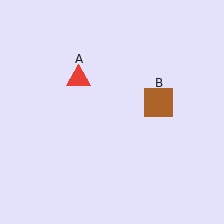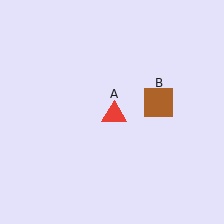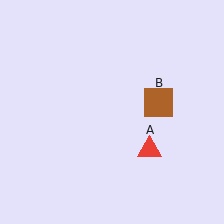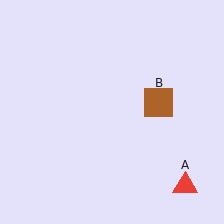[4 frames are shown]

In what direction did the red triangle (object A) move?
The red triangle (object A) moved down and to the right.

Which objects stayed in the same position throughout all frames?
Brown square (object B) remained stationary.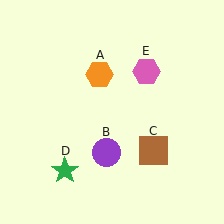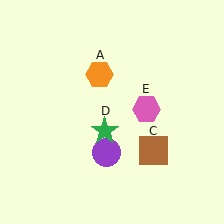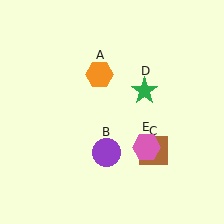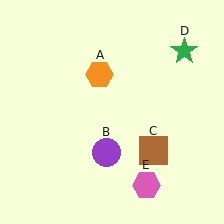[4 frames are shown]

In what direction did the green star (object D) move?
The green star (object D) moved up and to the right.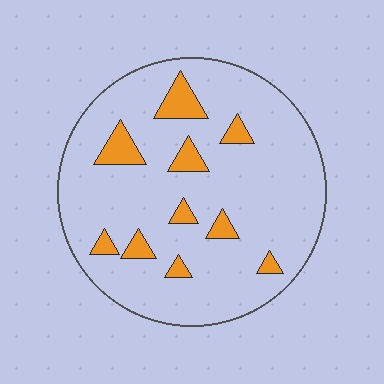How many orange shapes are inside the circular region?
10.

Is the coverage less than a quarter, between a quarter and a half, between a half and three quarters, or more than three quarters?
Less than a quarter.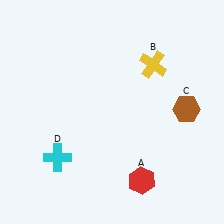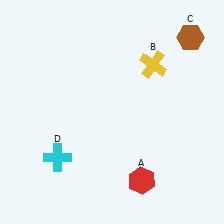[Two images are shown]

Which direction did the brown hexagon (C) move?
The brown hexagon (C) moved up.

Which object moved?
The brown hexagon (C) moved up.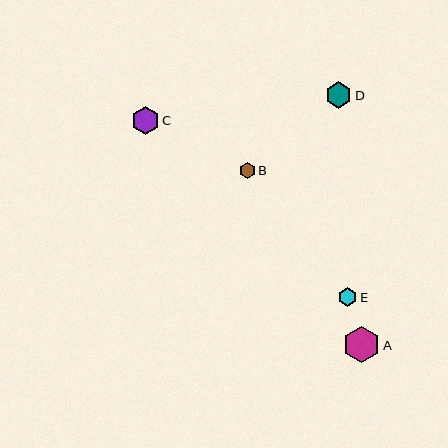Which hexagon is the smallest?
Hexagon B is the smallest with a size of approximately 15 pixels.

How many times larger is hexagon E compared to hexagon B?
Hexagon E is approximately 1.2 times the size of hexagon B.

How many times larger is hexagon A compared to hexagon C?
Hexagon A is approximately 1.3 times the size of hexagon C.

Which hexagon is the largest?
Hexagon A is the largest with a size of approximately 36 pixels.